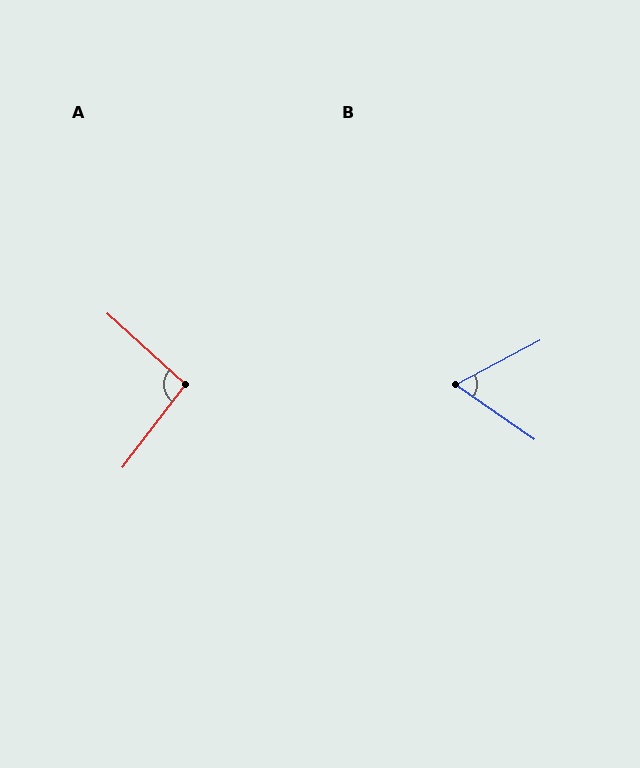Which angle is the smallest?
B, at approximately 62 degrees.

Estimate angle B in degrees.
Approximately 62 degrees.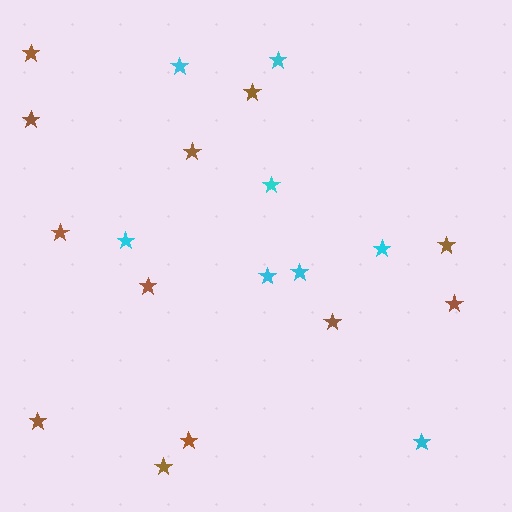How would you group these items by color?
There are 2 groups: one group of brown stars (12) and one group of cyan stars (8).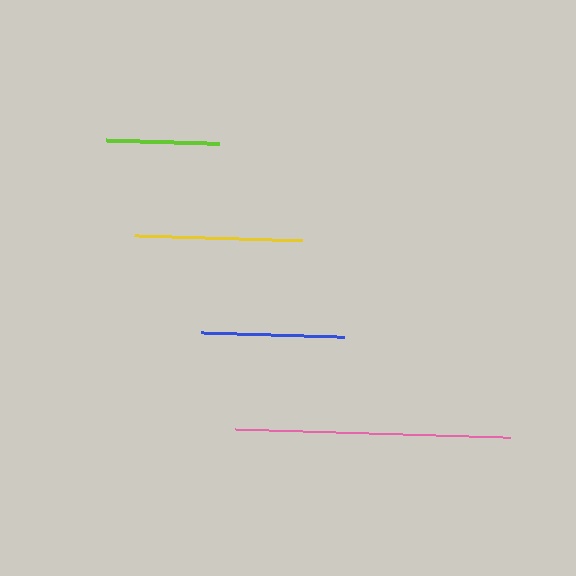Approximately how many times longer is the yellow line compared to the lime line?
The yellow line is approximately 1.5 times the length of the lime line.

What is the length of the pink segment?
The pink segment is approximately 275 pixels long.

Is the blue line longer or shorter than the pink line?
The pink line is longer than the blue line.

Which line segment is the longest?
The pink line is the longest at approximately 275 pixels.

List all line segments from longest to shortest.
From longest to shortest: pink, yellow, blue, lime.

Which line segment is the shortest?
The lime line is the shortest at approximately 113 pixels.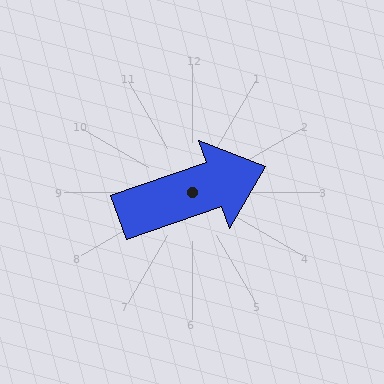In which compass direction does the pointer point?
East.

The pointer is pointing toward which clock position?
Roughly 2 o'clock.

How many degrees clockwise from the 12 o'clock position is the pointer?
Approximately 71 degrees.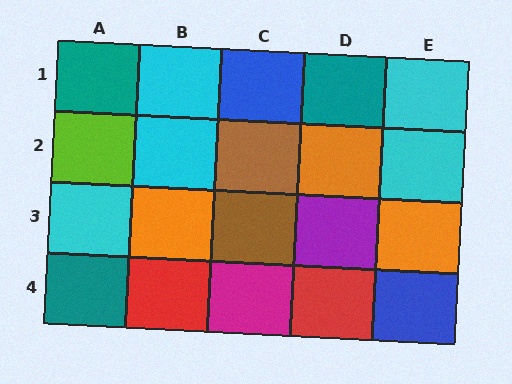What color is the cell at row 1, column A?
Teal.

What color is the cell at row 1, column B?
Cyan.